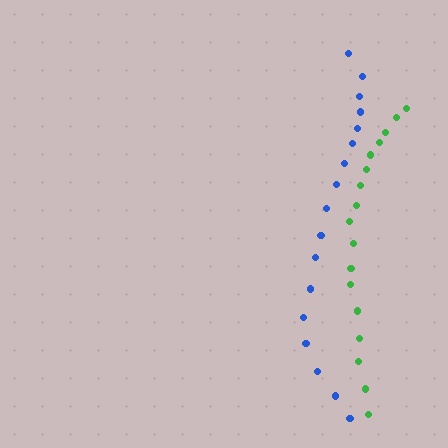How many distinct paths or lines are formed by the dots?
There are 2 distinct paths.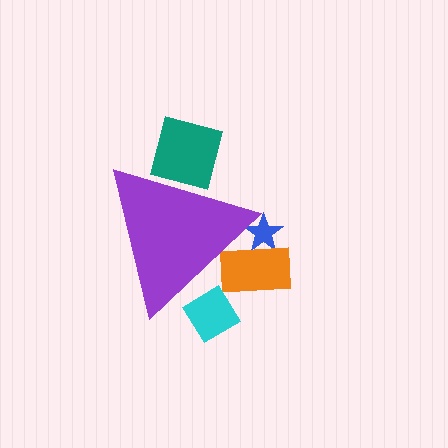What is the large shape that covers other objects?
A purple triangle.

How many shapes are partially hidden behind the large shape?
4 shapes are partially hidden.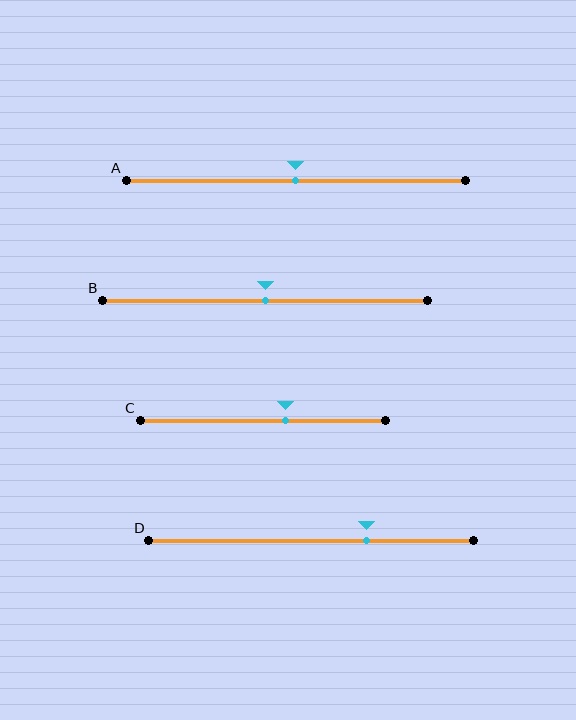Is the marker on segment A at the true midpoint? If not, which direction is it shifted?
Yes, the marker on segment A is at the true midpoint.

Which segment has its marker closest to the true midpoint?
Segment A has its marker closest to the true midpoint.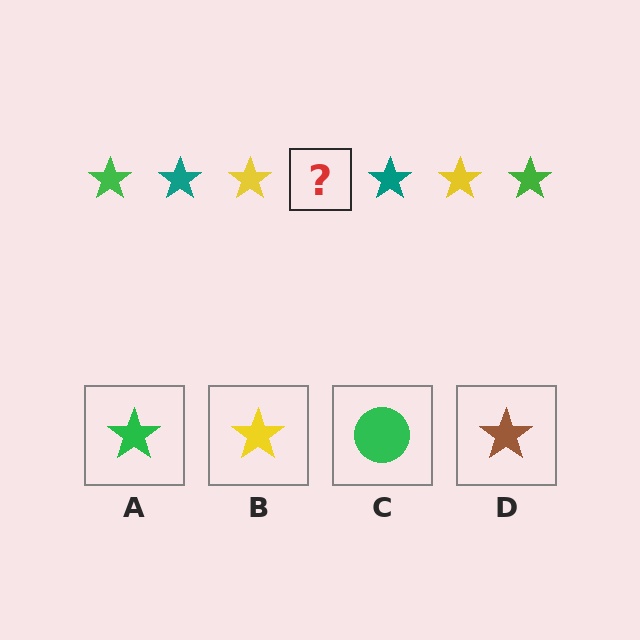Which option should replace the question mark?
Option A.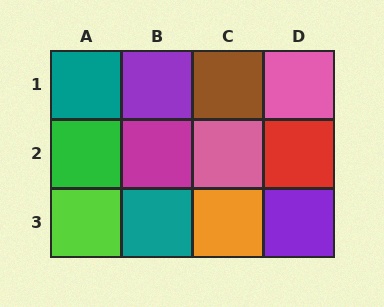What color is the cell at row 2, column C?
Pink.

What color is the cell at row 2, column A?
Green.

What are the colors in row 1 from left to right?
Teal, purple, brown, pink.